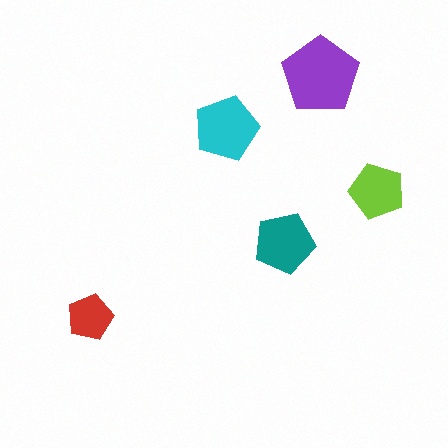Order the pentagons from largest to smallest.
the purple one, the cyan one, the teal one, the lime one, the red one.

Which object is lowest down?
The red pentagon is bottommost.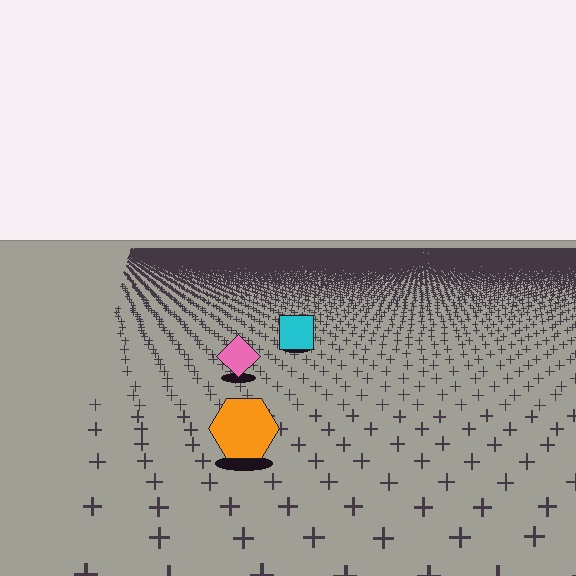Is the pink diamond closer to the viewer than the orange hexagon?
No. The orange hexagon is closer — you can tell from the texture gradient: the ground texture is coarser near it.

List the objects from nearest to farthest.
From nearest to farthest: the orange hexagon, the pink diamond, the cyan square.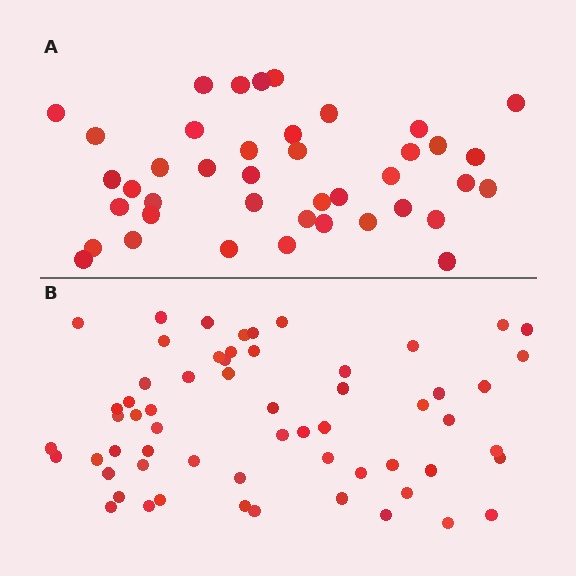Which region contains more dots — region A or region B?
Region B (the bottom region) has more dots.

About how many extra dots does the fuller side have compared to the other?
Region B has approximately 20 more dots than region A.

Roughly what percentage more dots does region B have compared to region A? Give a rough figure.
About 45% more.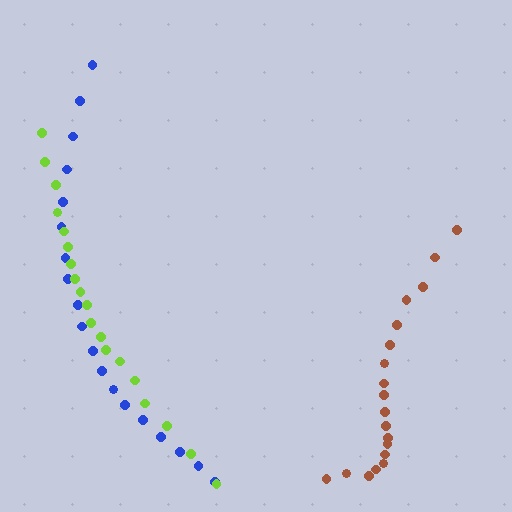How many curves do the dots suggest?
There are 3 distinct paths.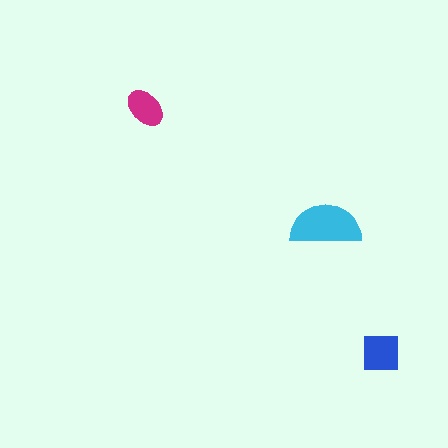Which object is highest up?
The magenta ellipse is topmost.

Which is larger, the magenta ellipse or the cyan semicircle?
The cyan semicircle.